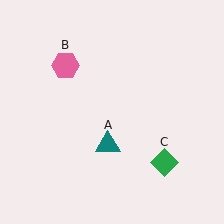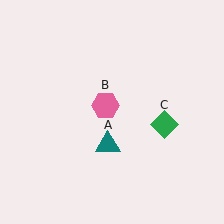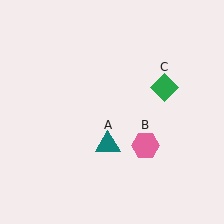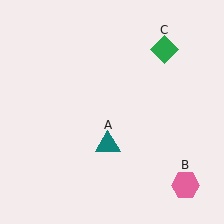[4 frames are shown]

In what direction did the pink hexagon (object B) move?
The pink hexagon (object B) moved down and to the right.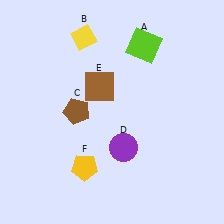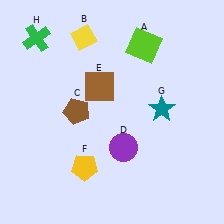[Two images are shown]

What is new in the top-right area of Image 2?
A teal star (G) was added in the top-right area of Image 2.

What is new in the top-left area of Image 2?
A green cross (H) was added in the top-left area of Image 2.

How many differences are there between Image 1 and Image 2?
There are 2 differences between the two images.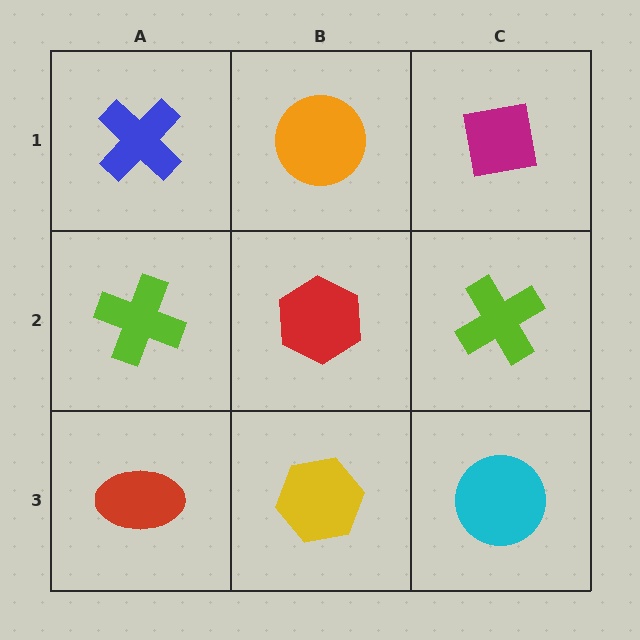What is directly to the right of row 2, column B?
A lime cross.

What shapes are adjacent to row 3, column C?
A lime cross (row 2, column C), a yellow hexagon (row 3, column B).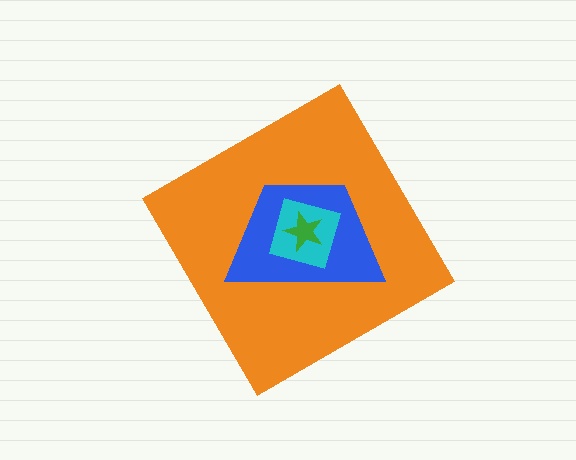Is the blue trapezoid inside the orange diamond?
Yes.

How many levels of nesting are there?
4.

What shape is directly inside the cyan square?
The green star.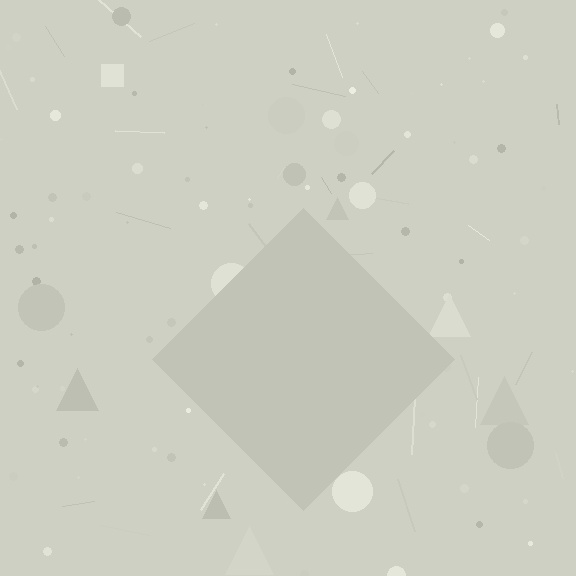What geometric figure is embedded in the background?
A diamond is embedded in the background.